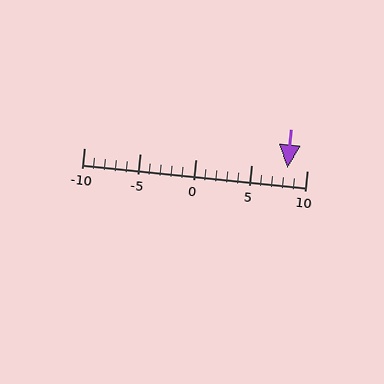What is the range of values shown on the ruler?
The ruler shows values from -10 to 10.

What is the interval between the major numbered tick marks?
The major tick marks are spaced 5 units apart.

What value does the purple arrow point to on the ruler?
The purple arrow points to approximately 8.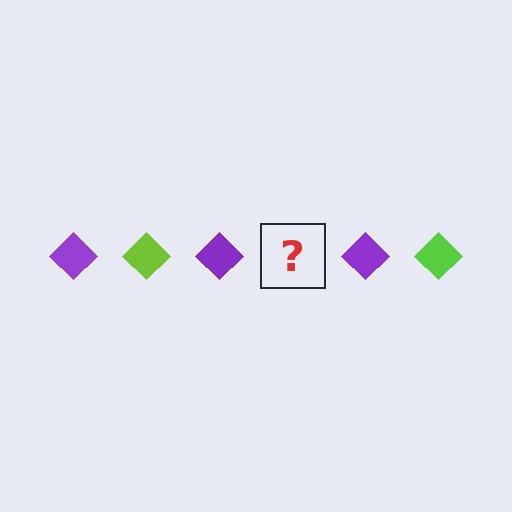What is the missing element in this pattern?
The missing element is a lime diamond.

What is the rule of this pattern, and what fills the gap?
The rule is that the pattern cycles through purple, lime diamonds. The gap should be filled with a lime diamond.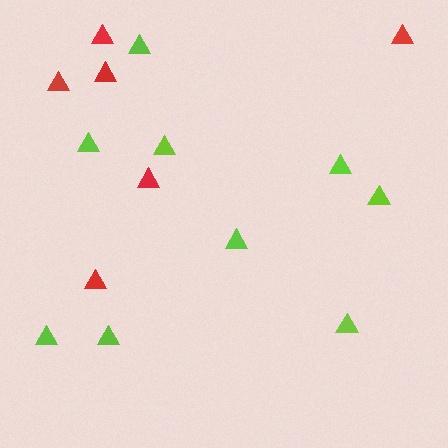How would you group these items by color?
There are 2 groups: one group of red triangles (6) and one group of lime triangles (9).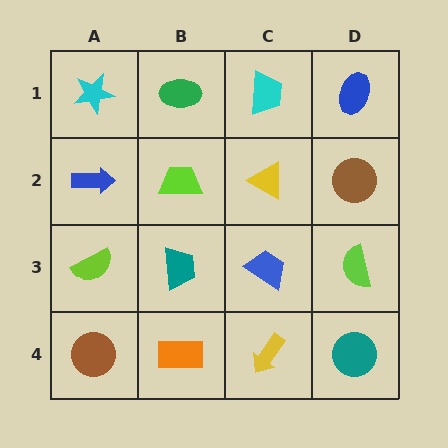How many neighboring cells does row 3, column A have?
3.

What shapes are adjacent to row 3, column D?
A brown circle (row 2, column D), a teal circle (row 4, column D), a blue trapezoid (row 3, column C).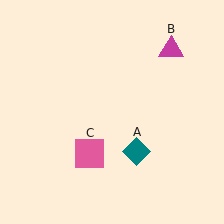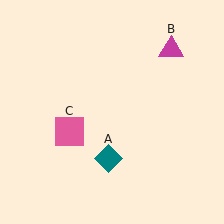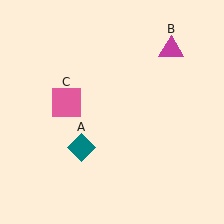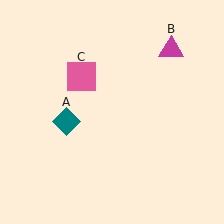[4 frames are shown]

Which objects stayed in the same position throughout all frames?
Magenta triangle (object B) remained stationary.